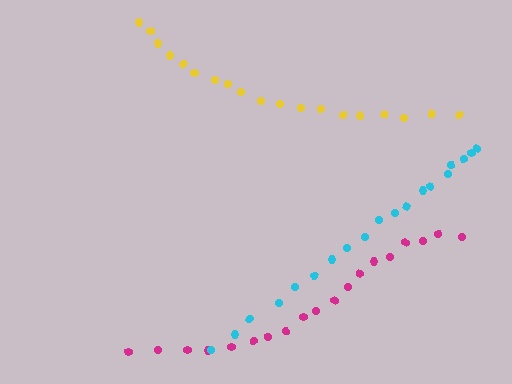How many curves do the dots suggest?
There are 3 distinct paths.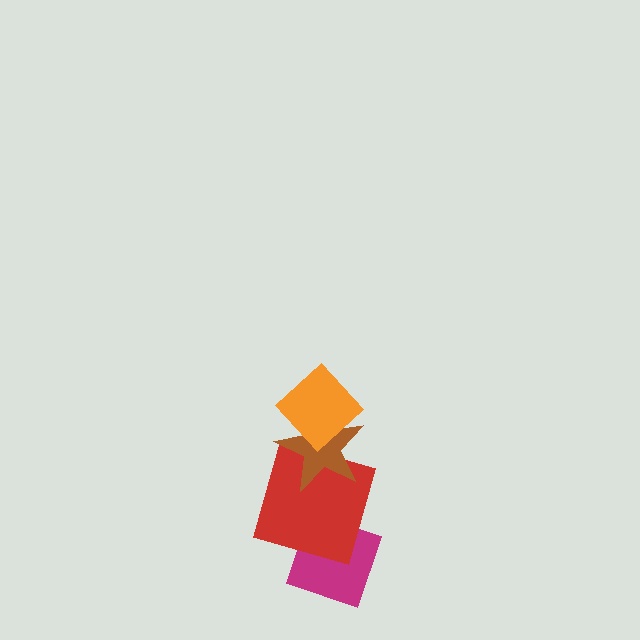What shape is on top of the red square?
The brown star is on top of the red square.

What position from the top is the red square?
The red square is 3rd from the top.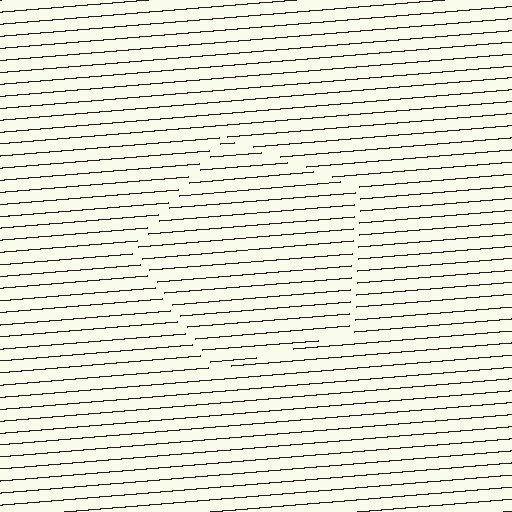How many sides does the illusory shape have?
5 sides — the line-ends trace a pentagon.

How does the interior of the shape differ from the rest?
The interior of the shape contains the same grating, shifted by half a period — the contour is defined by the phase discontinuity where line-ends from the inner and outer gratings abut.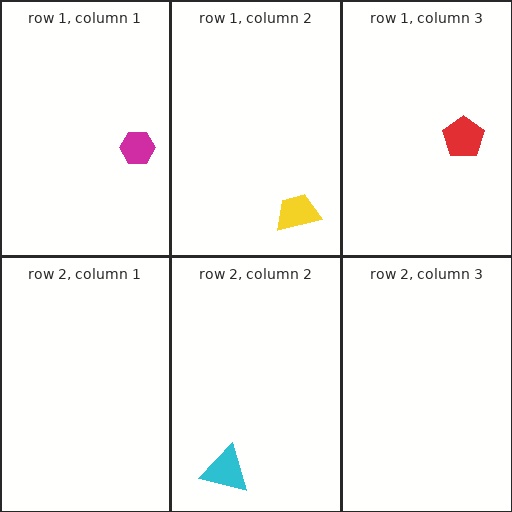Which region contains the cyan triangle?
The row 2, column 2 region.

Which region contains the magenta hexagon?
The row 1, column 1 region.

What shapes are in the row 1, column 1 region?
The magenta hexagon.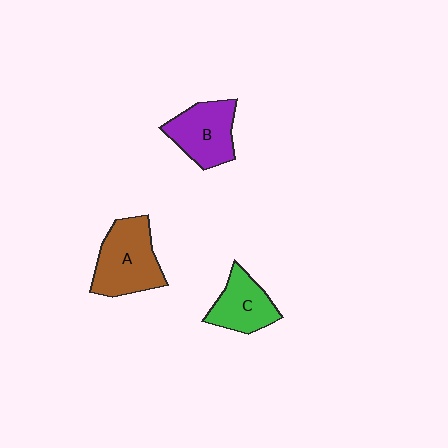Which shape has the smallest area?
Shape C (green).